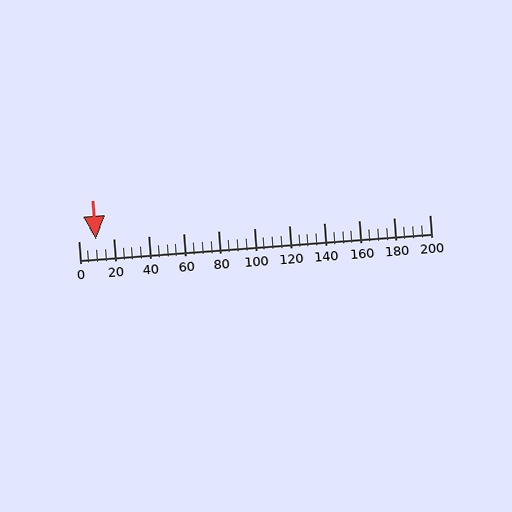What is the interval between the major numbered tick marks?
The major tick marks are spaced 20 units apart.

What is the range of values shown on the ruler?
The ruler shows values from 0 to 200.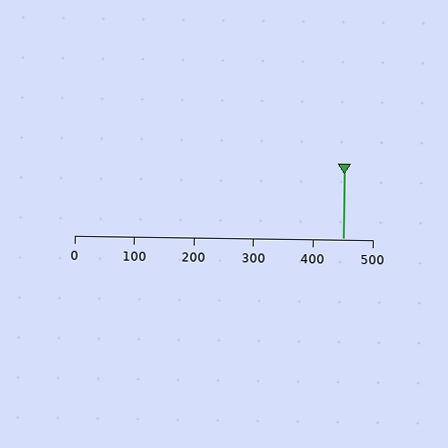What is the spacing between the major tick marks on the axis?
The major ticks are spaced 100 apart.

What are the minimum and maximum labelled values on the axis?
The axis runs from 0 to 500.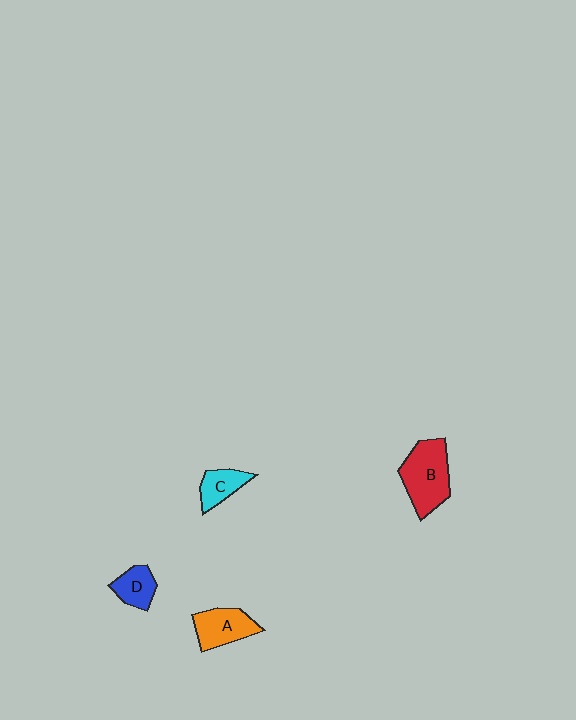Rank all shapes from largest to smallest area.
From largest to smallest: B (red), A (orange), D (blue), C (cyan).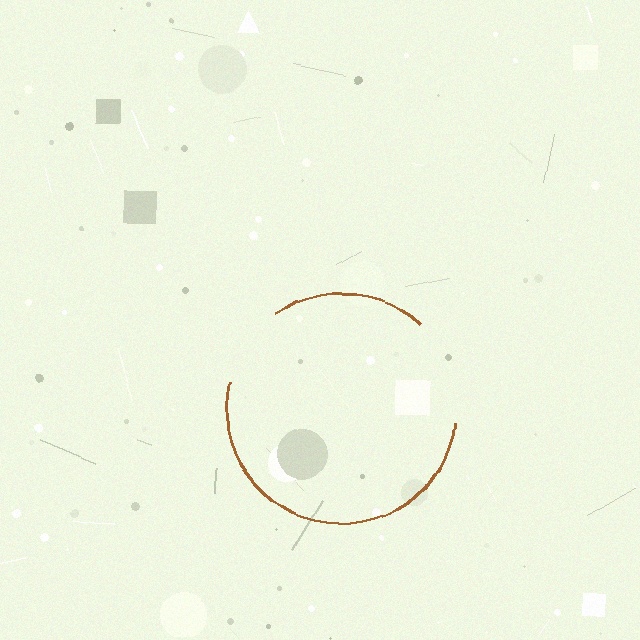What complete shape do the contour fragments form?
The contour fragments form a circle.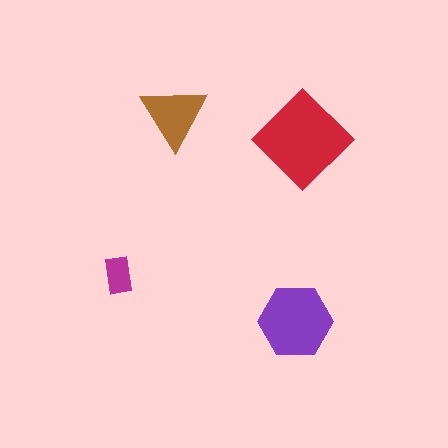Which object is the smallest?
The magenta rectangle.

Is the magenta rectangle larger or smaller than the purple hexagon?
Smaller.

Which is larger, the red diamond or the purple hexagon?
The red diamond.